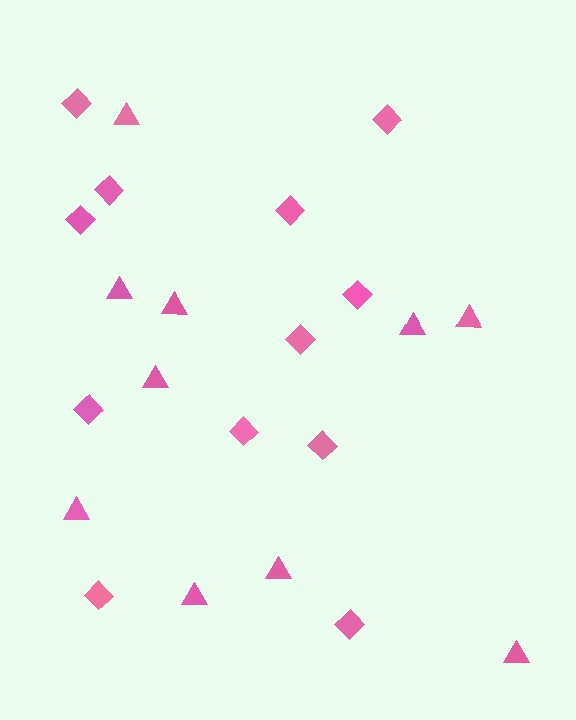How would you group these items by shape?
There are 2 groups: one group of triangles (10) and one group of diamonds (12).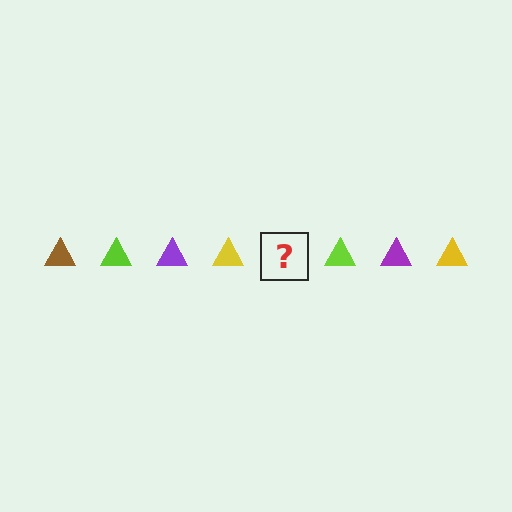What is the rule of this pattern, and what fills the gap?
The rule is that the pattern cycles through brown, lime, purple, yellow triangles. The gap should be filled with a brown triangle.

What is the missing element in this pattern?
The missing element is a brown triangle.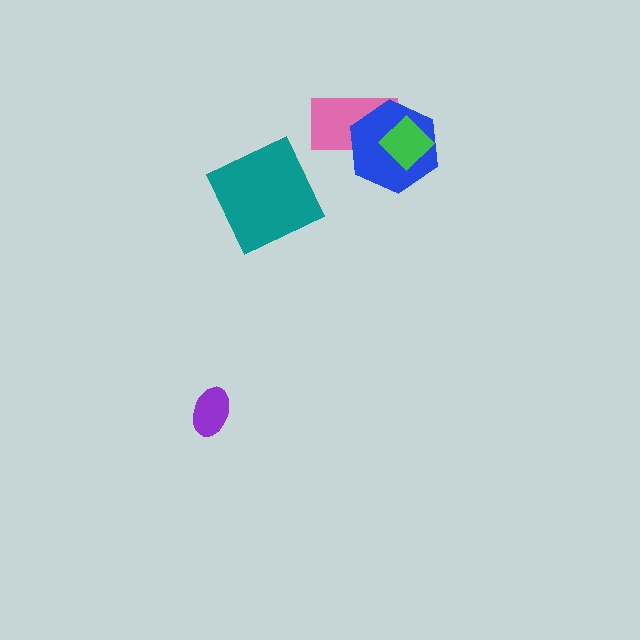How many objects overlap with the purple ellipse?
0 objects overlap with the purple ellipse.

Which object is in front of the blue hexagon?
The green diamond is in front of the blue hexagon.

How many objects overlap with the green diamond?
2 objects overlap with the green diamond.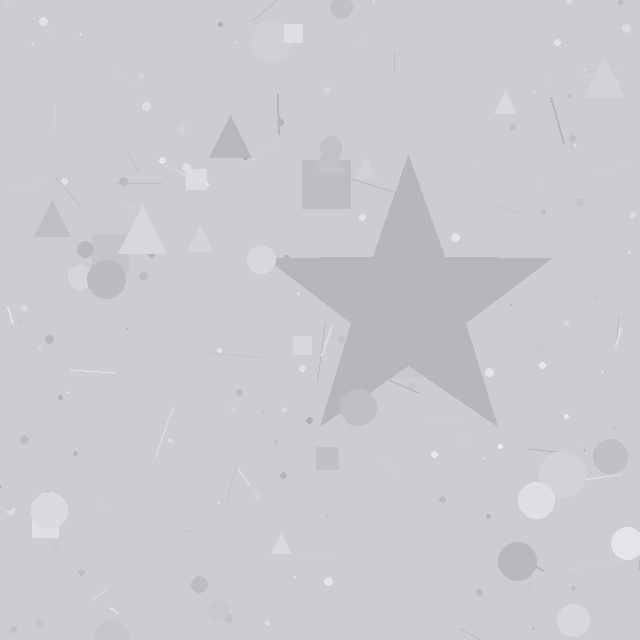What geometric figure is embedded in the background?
A star is embedded in the background.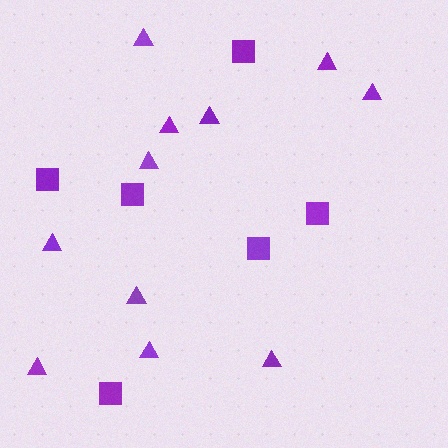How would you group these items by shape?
There are 2 groups: one group of triangles (11) and one group of squares (6).